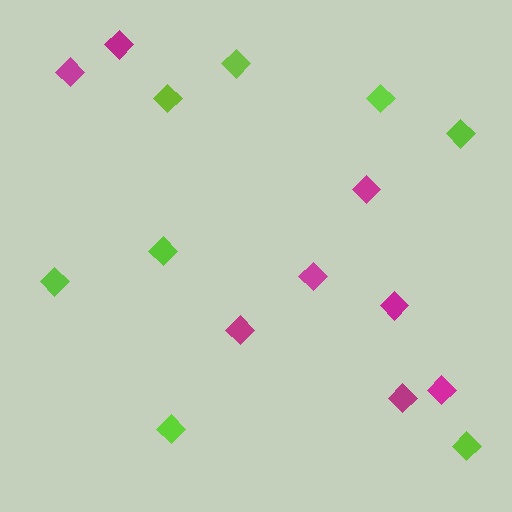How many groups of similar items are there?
There are 2 groups: one group of lime diamonds (8) and one group of magenta diamonds (8).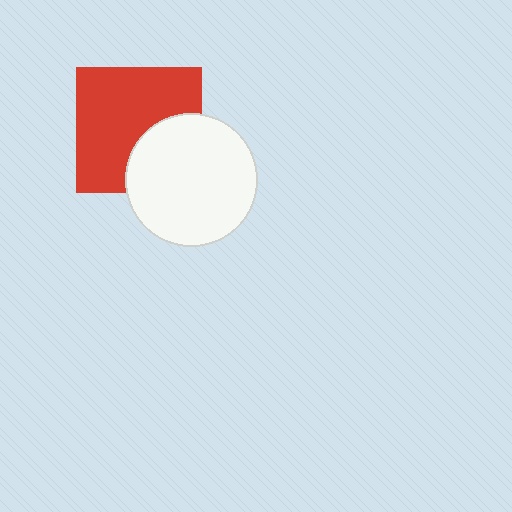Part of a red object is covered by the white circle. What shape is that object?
It is a square.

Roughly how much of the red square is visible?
Most of it is visible (roughly 67%).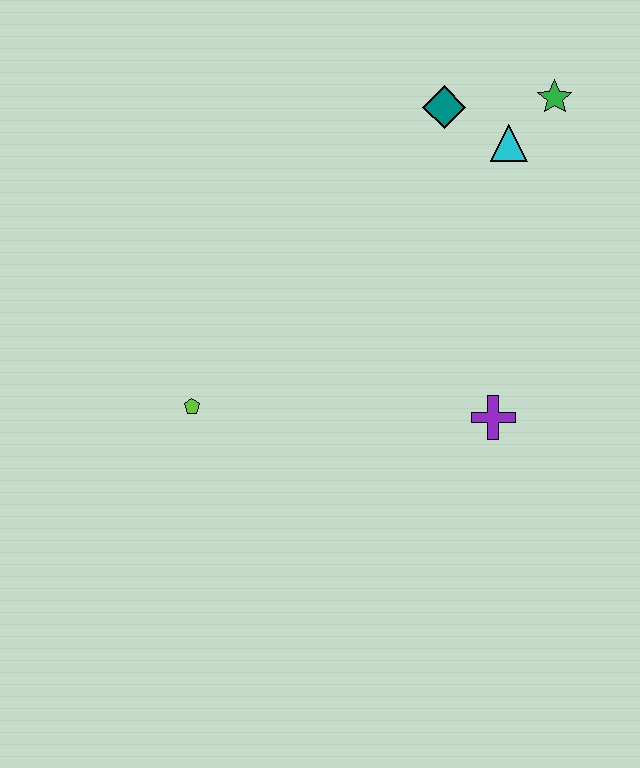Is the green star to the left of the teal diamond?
No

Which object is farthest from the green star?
The lime pentagon is farthest from the green star.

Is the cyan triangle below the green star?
Yes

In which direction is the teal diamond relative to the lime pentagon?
The teal diamond is above the lime pentagon.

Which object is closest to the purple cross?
The cyan triangle is closest to the purple cross.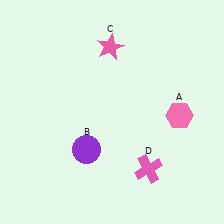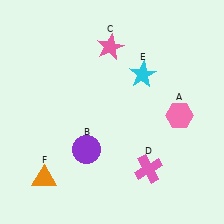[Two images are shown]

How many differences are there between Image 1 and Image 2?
There are 2 differences between the two images.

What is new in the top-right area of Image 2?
A cyan star (E) was added in the top-right area of Image 2.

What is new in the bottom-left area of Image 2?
An orange triangle (F) was added in the bottom-left area of Image 2.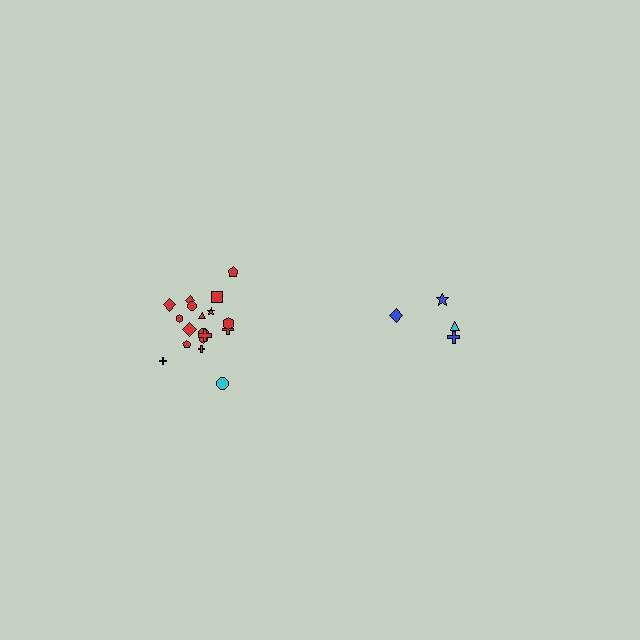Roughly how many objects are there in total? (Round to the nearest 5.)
Roughly 20 objects in total.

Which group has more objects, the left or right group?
The left group.